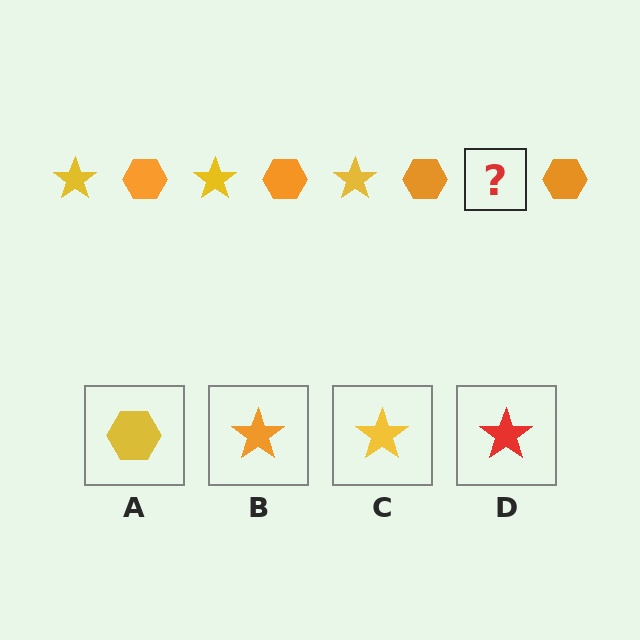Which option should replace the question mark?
Option C.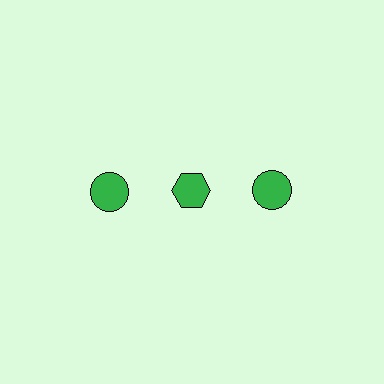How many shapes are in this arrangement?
There are 3 shapes arranged in a grid pattern.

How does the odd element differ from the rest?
It has a different shape: hexagon instead of circle.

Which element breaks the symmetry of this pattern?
The green hexagon in the top row, second from left column breaks the symmetry. All other shapes are green circles.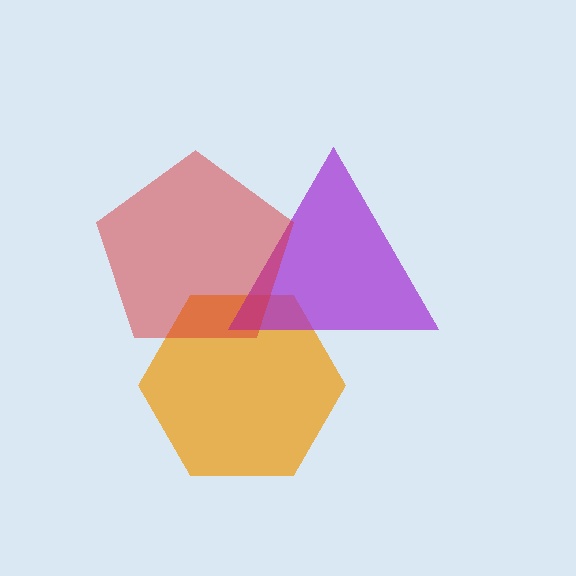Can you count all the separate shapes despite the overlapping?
Yes, there are 3 separate shapes.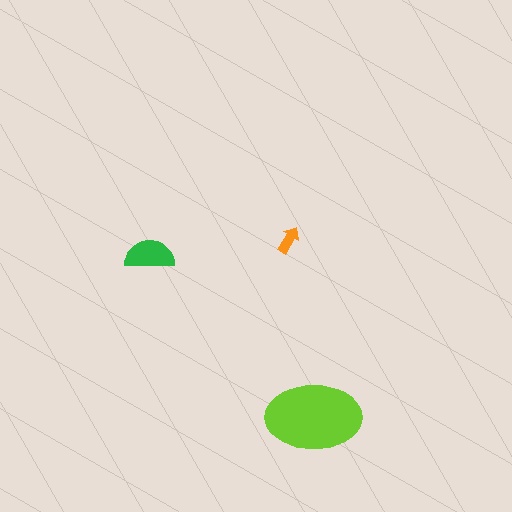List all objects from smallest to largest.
The orange arrow, the green semicircle, the lime ellipse.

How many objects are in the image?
There are 3 objects in the image.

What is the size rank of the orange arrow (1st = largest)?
3rd.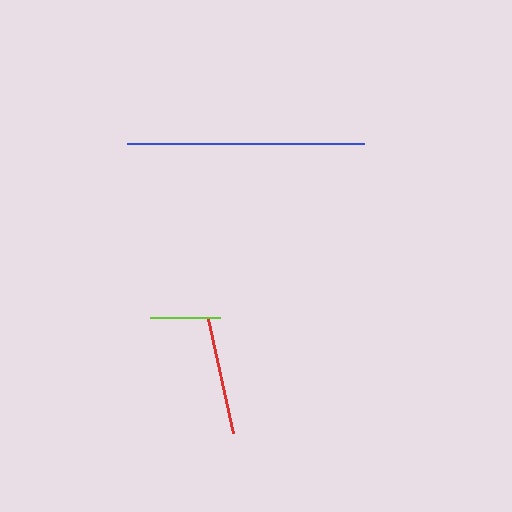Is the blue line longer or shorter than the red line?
The blue line is longer than the red line.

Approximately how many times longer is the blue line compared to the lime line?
The blue line is approximately 3.4 times the length of the lime line.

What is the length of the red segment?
The red segment is approximately 117 pixels long.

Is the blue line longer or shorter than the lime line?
The blue line is longer than the lime line.